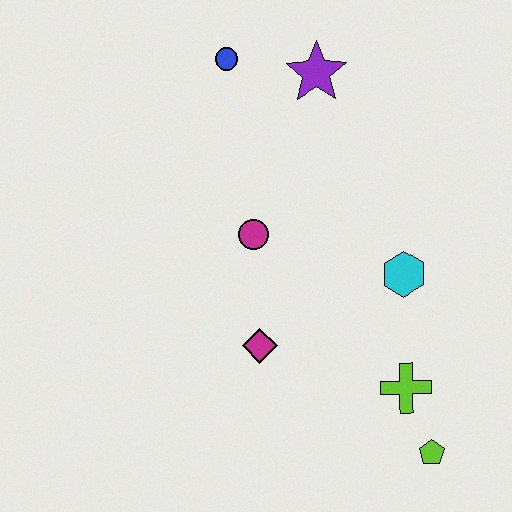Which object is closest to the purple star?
The blue circle is closest to the purple star.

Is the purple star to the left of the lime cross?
Yes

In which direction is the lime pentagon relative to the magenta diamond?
The lime pentagon is to the right of the magenta diamond.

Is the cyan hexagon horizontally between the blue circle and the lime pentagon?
Yes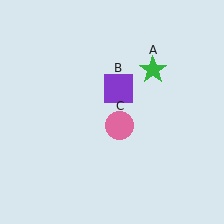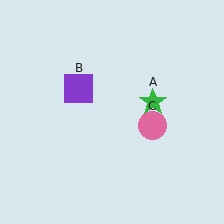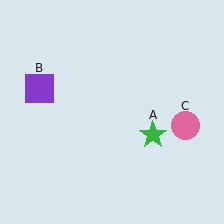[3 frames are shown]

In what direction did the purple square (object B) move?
The purple square (object B) moved left.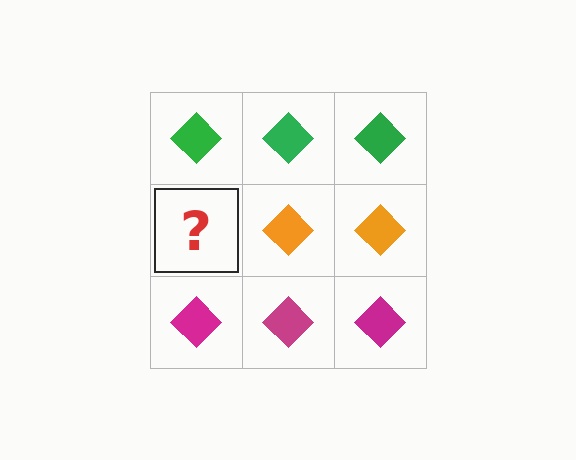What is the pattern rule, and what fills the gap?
The rule is that each row has a consistent color. The gap should be filled with an orange diamond.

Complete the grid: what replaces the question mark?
The question mark should be replaced with an orange diamond.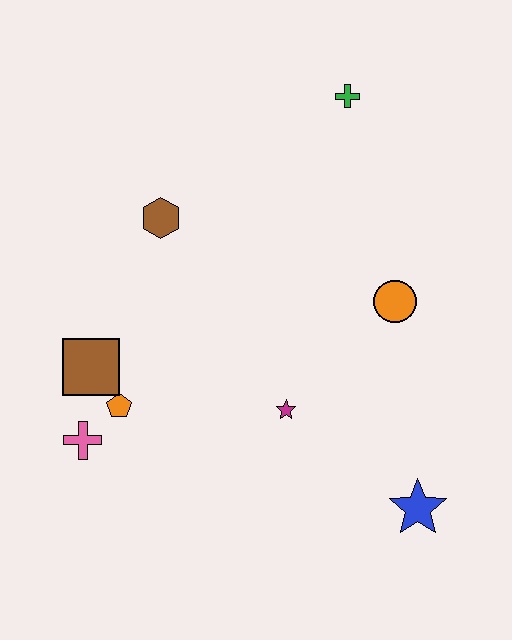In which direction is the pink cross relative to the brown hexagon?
The pink cross is below the brown hexagon.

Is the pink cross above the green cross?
No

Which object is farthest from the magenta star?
The green cross is farthest from the magenta star.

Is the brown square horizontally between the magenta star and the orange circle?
No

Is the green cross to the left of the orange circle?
Yes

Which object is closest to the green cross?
The orange circle is closest to the green cross.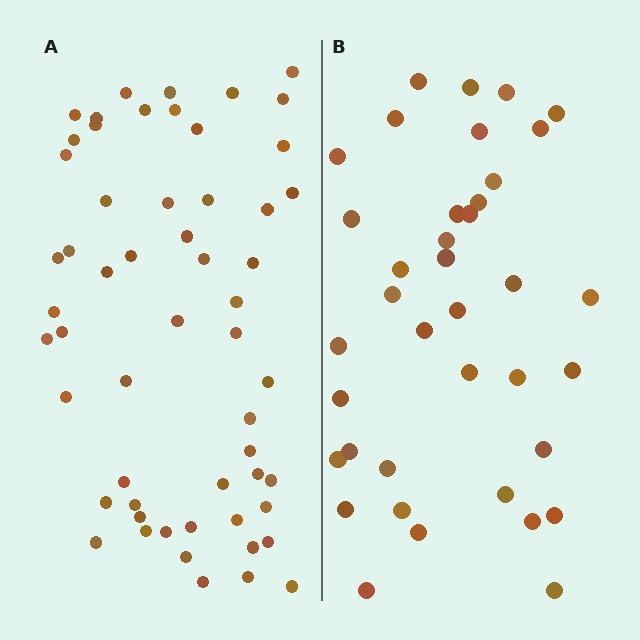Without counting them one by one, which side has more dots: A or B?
Region A (the left region) has more dots.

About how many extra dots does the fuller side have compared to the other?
Region A has approximately 20 more dots than region B.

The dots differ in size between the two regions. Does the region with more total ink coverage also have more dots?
No. Region B has more total ink coverage because its dots are larger, but region A actually contains more individual dots. Total area can be misleading — the number of items is what matters here.